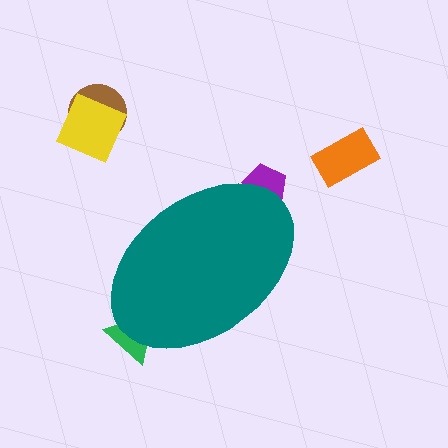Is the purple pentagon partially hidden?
Yes, the purple pentagon is partially hidden behind the teal ellipse.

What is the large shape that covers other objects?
A teal ellipse.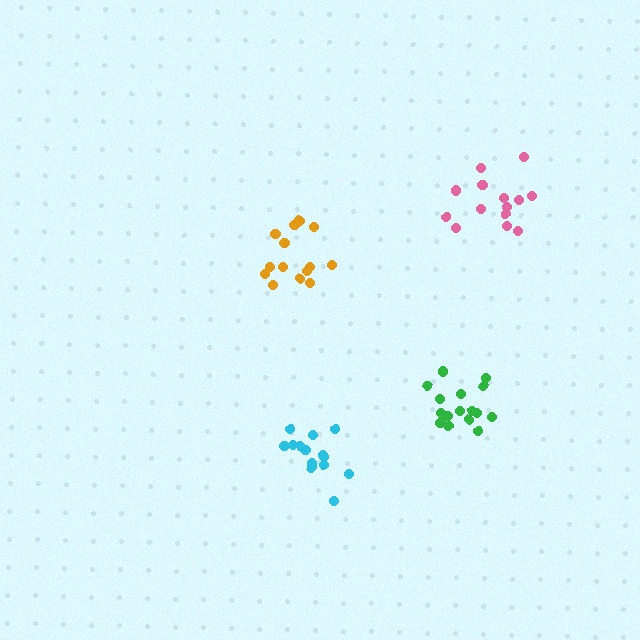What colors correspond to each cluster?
The clusters are colored: cyan, green, pink, orange.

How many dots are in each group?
Group 1: 14 dots, Group 2: 17 dots, Group 3: 14 dots, Group 4: 14 dots (59 total).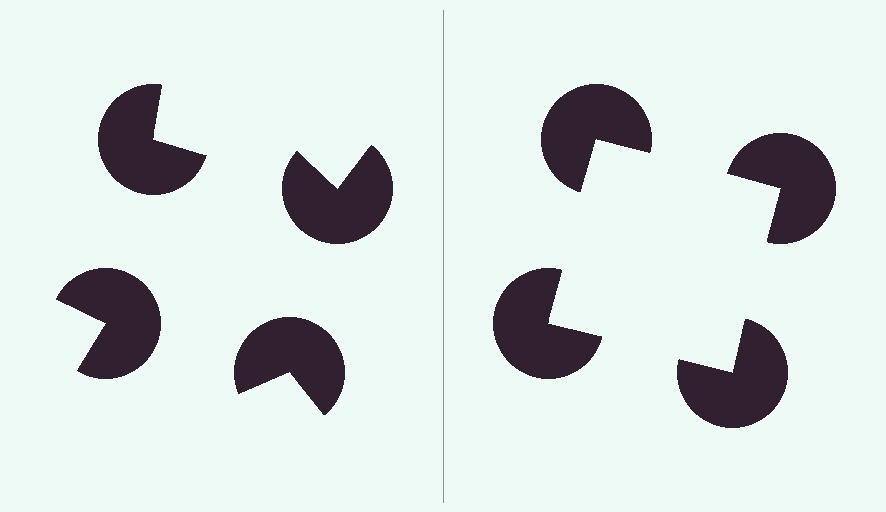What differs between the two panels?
The pac-man discs are positioned identically on both sides; only the wedge orientations differ. On the right they align to a square; on the left they are misaligned.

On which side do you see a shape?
An illusory square appears on the right side. On the left side the wedge cuts are rotated, so no coherent shape forms.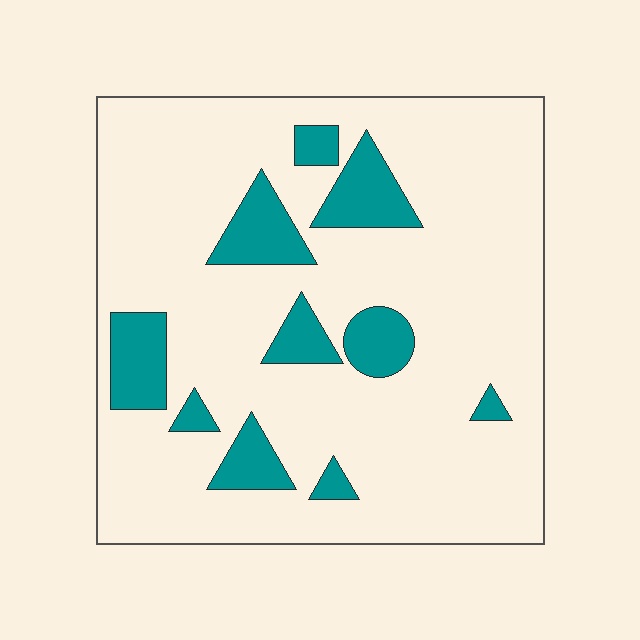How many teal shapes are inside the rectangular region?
10.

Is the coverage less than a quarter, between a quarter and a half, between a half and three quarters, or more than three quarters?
Less than a quarter.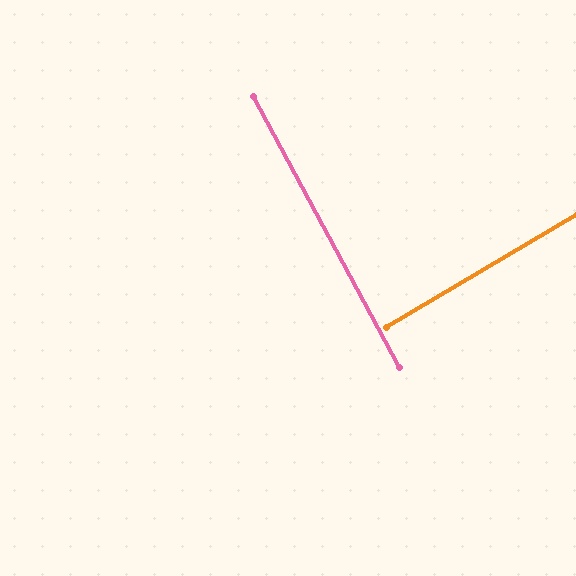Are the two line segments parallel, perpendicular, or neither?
Perpendicular — they meet at approximately 88°.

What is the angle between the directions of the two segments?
Approximately 88 degrees.